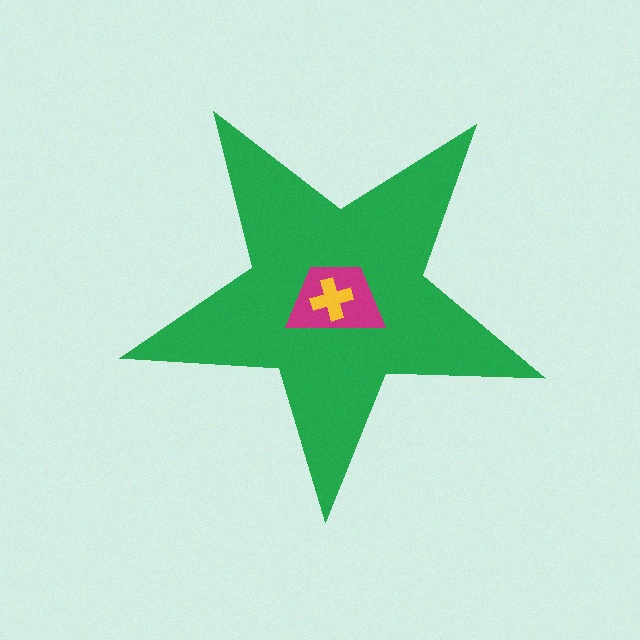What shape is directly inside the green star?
The magenta trapezoid.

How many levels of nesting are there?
3.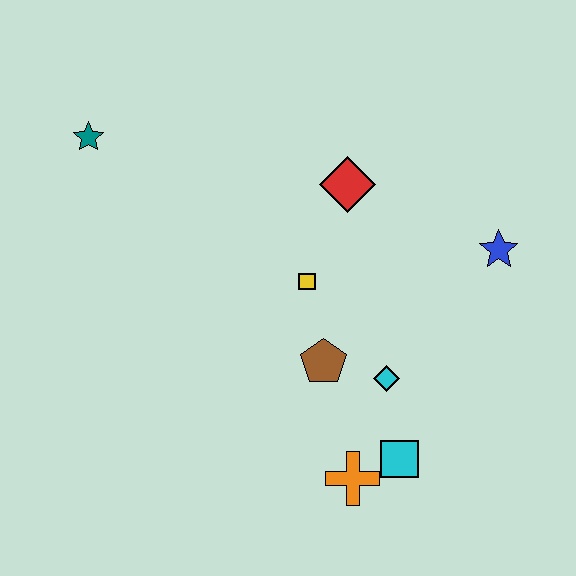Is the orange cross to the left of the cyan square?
Yes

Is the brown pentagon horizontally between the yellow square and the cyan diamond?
Yes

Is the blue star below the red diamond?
Yes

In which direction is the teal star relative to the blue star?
The teal star is to the left of the blue star.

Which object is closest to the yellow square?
The brown pentagon is closest to the yellow square.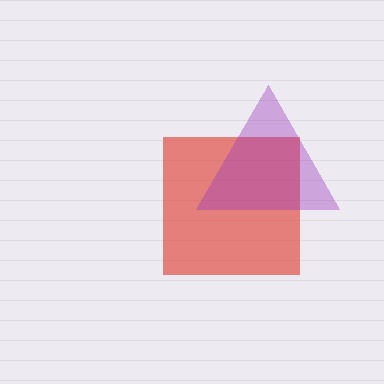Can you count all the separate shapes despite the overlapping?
Yes, there are 2 separate shapes.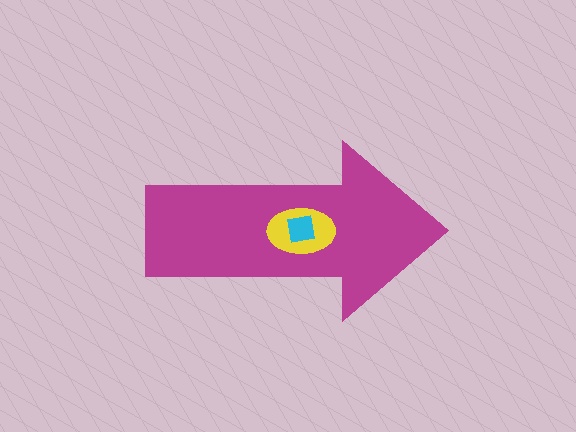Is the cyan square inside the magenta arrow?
Yes.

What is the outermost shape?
The magenta arrow.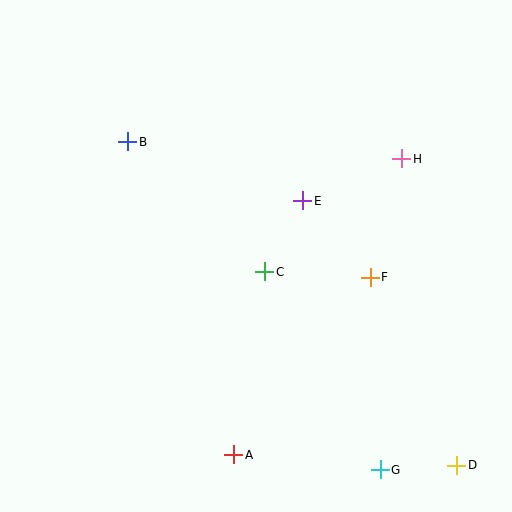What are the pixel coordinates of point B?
Point B is at (128, 142).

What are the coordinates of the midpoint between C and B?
The midpoint between C and B is at (196, 207).